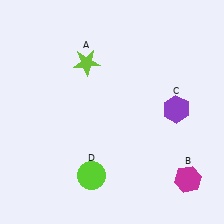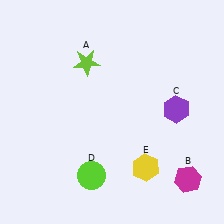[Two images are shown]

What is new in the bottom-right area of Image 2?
A yellow hexagon (E) was added in the bottom-right area of Image 2.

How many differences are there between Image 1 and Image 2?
There is 1 difference between the two images.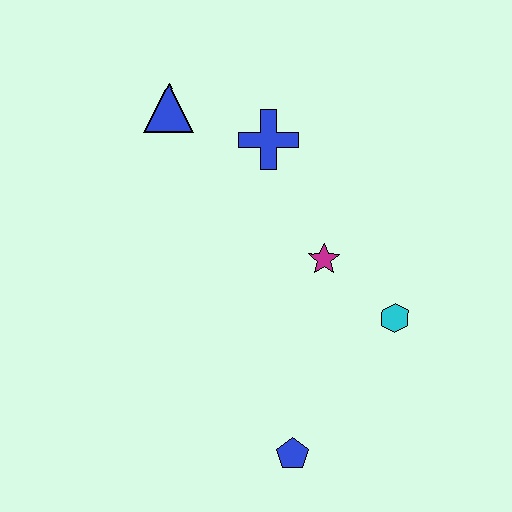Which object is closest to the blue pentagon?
The cyan hexagon is closest to the blue pentagon.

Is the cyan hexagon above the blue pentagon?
Yes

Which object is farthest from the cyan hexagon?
The blue triangle is farthest from the cyan hexagon.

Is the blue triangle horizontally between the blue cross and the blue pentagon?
No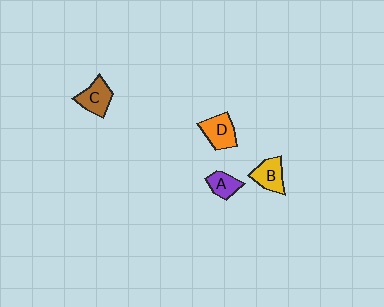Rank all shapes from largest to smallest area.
From largest to smallest: D (orange), C (brown), B (yellow), A (purple).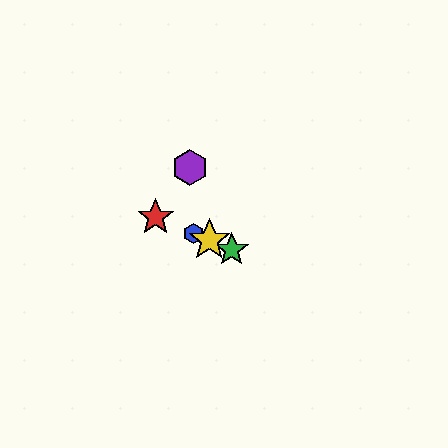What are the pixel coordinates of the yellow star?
The yellow star is at (209, 240).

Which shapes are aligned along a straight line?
The red star, the blue hexagon, the green star, the yellow star are aligned along a straight line.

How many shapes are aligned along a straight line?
4 shapes (the red star, the blue hexagon, the green star, the yellow star) are aligned along a straight line.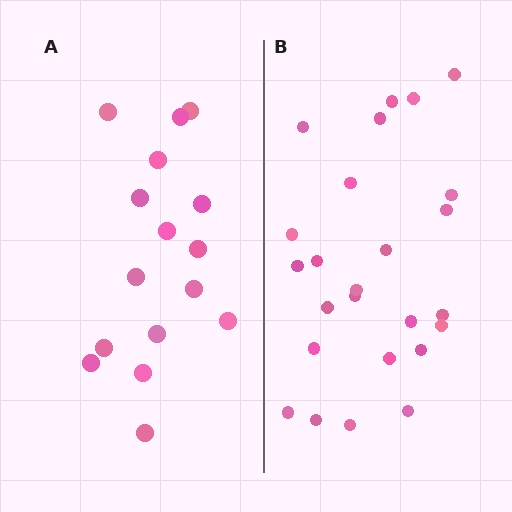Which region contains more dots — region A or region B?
Region B (the right region) has more dots.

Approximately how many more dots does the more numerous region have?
Region B has roughly 8 or so more dots than region A.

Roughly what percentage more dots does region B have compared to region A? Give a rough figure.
About 55% more.